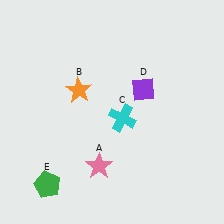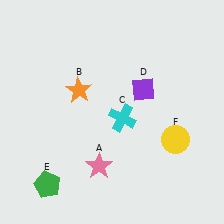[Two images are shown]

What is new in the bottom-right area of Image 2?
A yellow circle (F) was added in the bottom-right area of Image 2.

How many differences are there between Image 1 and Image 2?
There is 1 difference between the two images.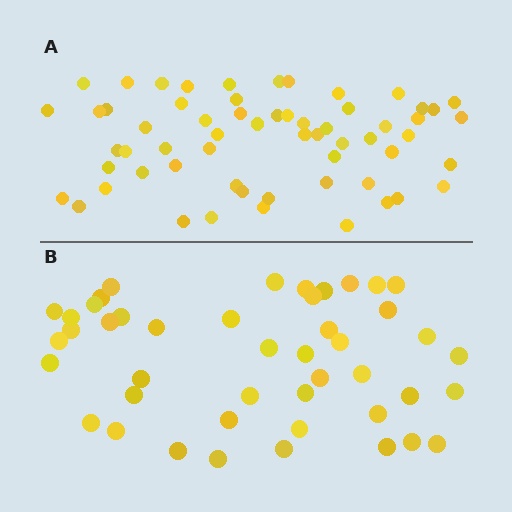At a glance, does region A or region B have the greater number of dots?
Region A (the top region) has more dots.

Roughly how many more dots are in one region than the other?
Region A has approximately 15 more dots than region B.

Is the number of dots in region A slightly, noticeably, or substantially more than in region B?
Region A has noticeably more, but not dramatically so. The ratio is roughly 1.3 to 1.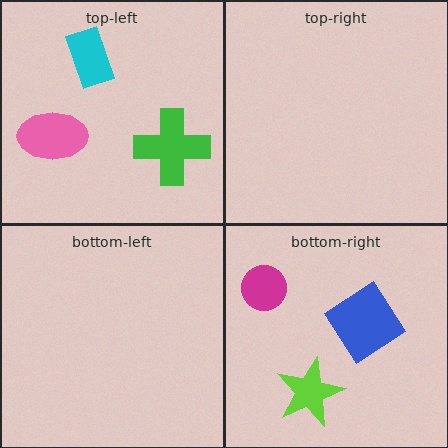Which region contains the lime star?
The bottom-right region.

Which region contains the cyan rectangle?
The top-left region.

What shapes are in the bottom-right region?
The magenta circle, the blue diamond, the lime star.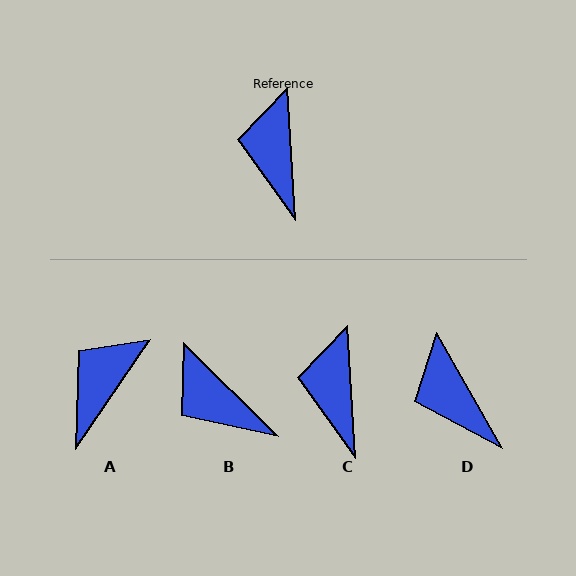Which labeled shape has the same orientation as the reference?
C.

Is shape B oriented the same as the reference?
No, it is off by about 42 degrees.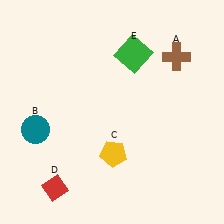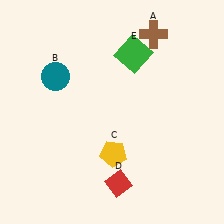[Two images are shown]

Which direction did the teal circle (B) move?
The teal circle (B) moved up.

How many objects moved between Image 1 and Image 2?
3 objects moved between the two images.